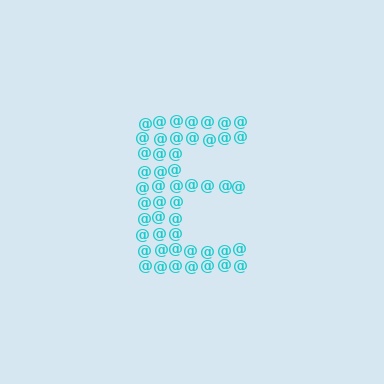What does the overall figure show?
The overall figure shows the letter E.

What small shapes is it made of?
It is made of small at signs.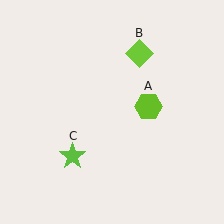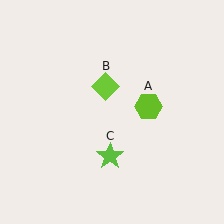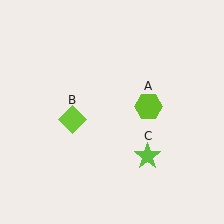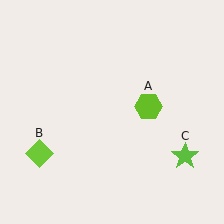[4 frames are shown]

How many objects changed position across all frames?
2 objects changed position: lime diamond (object B), lime star (object C).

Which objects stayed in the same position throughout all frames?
Lime hexagon (object A) remained stationary.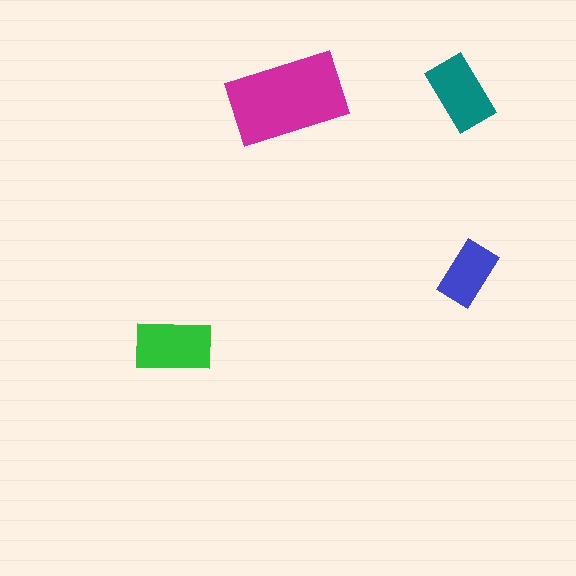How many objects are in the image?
There are 4 objects in the image.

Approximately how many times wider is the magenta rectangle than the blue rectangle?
About 2 times wider.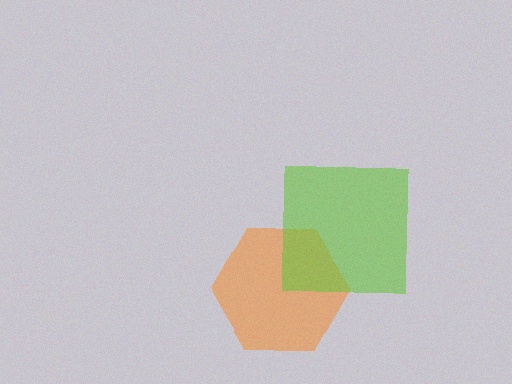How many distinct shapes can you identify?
There are 2 distinct shapes: an orange hexagon, a lime square.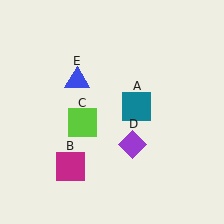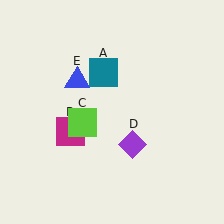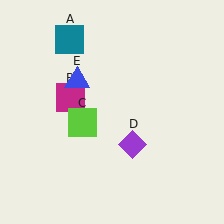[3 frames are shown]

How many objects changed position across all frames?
2 objects changed position: teal square (object A), magenta square (object B).